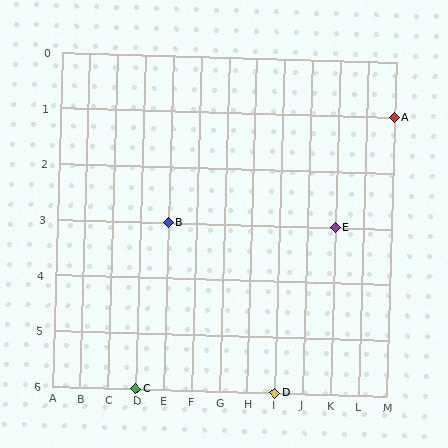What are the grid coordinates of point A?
Point A is at grid coordinates (M, 1).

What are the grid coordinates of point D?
Point D is at grid coordinates (I, 6).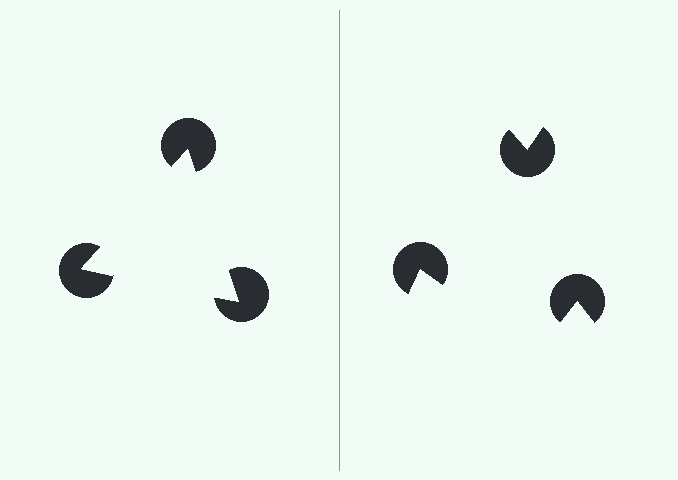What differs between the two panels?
The pac-man discs are positioned identically on both sides; only the wedge orientations differ. On the left they align to a triangle; on the right they are misaligned.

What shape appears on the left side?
An illusory triangle.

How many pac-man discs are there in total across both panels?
6 — 3 on each side.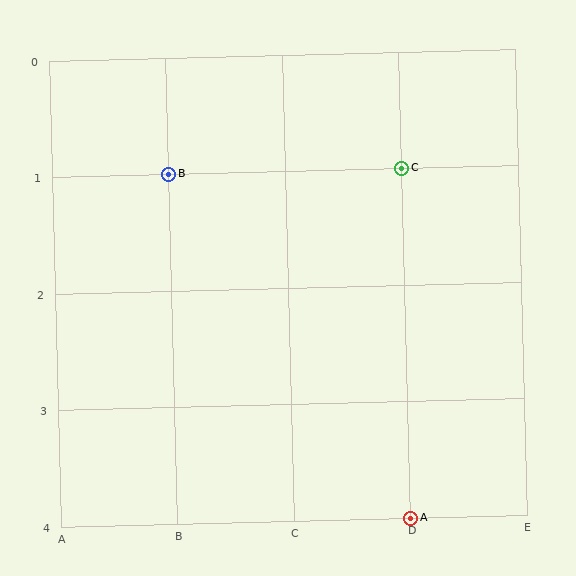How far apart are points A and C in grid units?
Points A and C are 3 rows apart.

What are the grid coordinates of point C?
Point C is at grid coordinates (D, 1).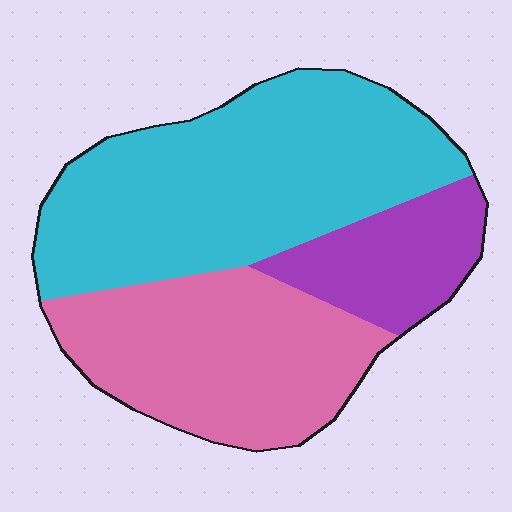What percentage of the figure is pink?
Pink takes up about one third (1/3) of the figure.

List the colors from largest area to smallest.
From largest to smallest: cyan, pink, purple.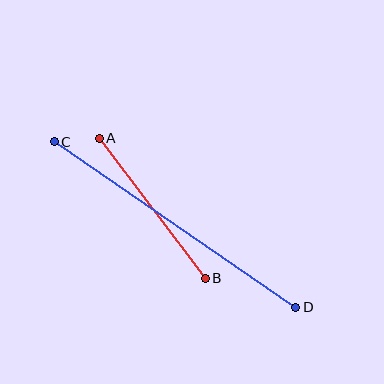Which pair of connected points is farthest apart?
Points C and D are farthest apart.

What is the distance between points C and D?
The distance is approximately 293 pixels.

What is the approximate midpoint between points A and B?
The midpoint is at approximately (152, 208) pixels.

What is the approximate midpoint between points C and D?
The midpoint is at approximately (175, 224) pixels.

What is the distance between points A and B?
The distance is approximately 176 pixels.